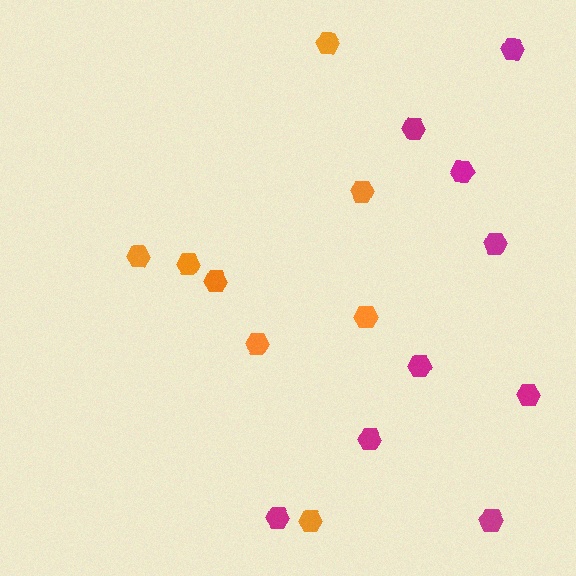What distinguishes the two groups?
There are 2 groups: one group of magenta hexagons (9) and one group of orange hexagons (8).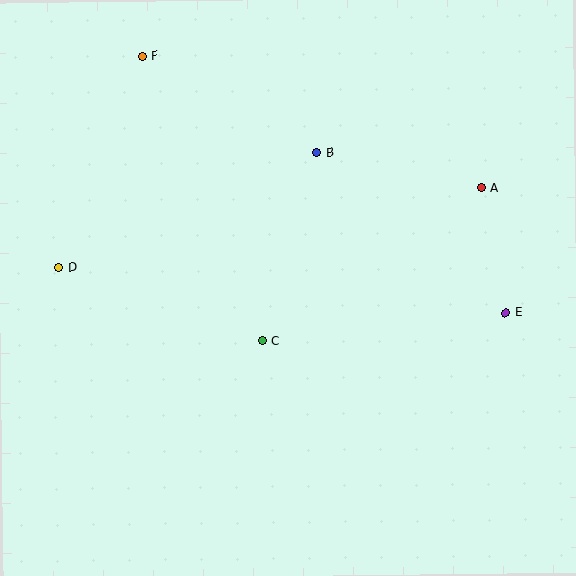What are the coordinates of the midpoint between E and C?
The midpoint between E and C is at (384, 327).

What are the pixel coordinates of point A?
Point A is at (481, 188).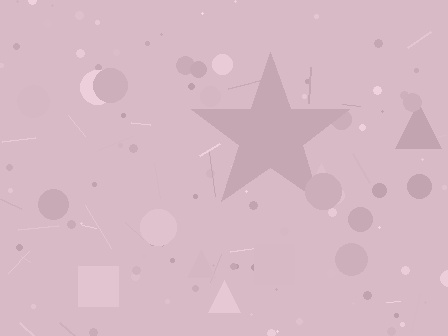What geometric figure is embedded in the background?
A star is embedded in the background.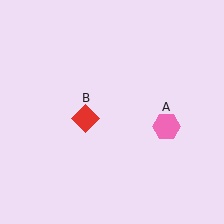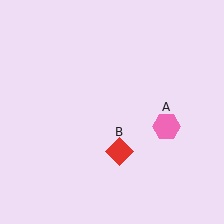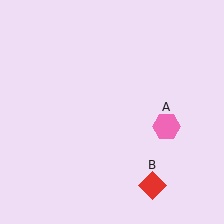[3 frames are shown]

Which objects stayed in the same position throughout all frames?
Pink hexagon (object A) remained stationary.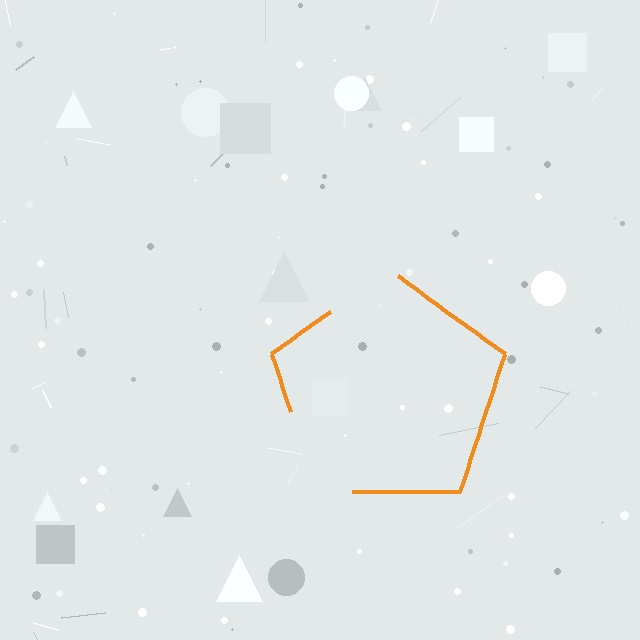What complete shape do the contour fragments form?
The contour fragments form a pentagon.